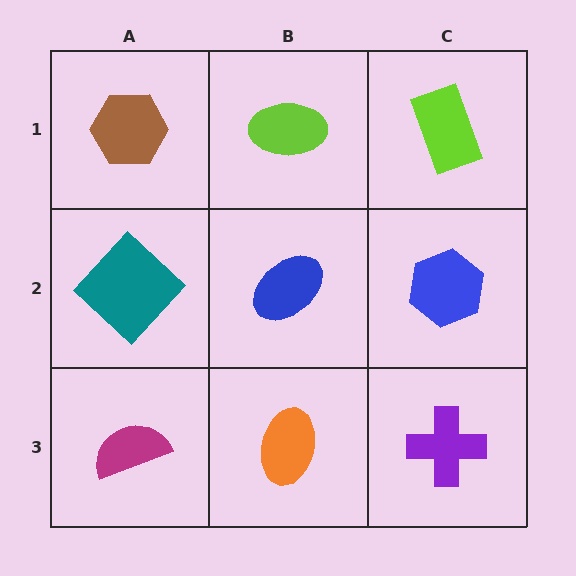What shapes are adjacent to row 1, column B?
A blue ellipse (row 2, column B), a brown hexagon (row 1, column A), a lime rectangle (row 1, column C).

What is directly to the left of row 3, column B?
A magenta semicircle.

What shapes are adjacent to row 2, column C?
A lime rectangle (row 1, column C), a purple cross (row 3, column C), a blue ellipse (row 2, column B).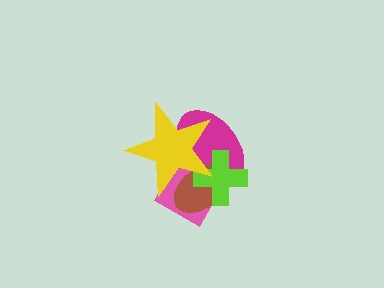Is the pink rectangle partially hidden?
Yes, it is partially covered by another shape.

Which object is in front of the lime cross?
The yellow star is in front of the lime cross.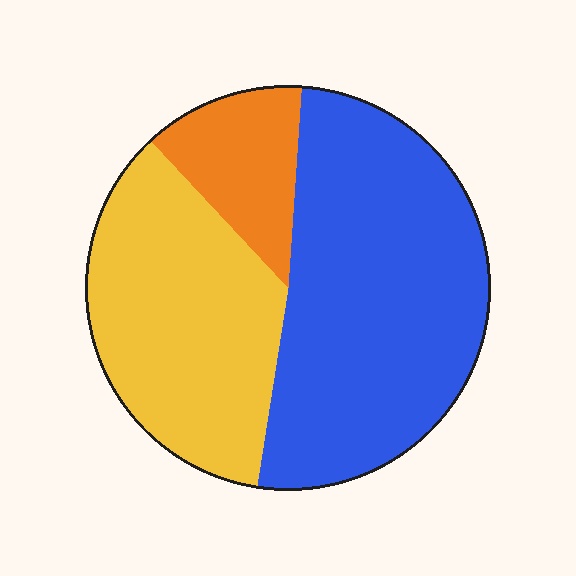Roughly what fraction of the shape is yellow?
Yellow covers 36% of the shape.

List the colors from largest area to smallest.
From largest to smallest: blue, yellow, orange.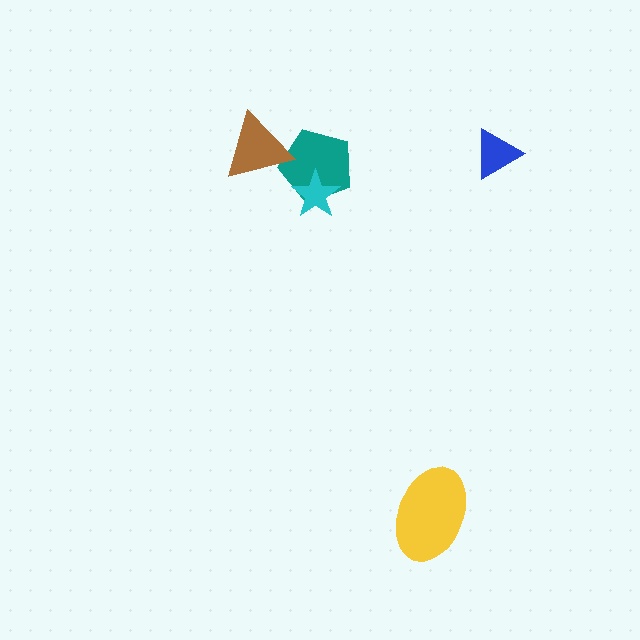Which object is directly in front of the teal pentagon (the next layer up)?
The cyan star is directly in front of the teal pentagon.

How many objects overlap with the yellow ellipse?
0 objects overlap with the yellow ellipse.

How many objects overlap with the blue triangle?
0 objects overlap with the blue triangle.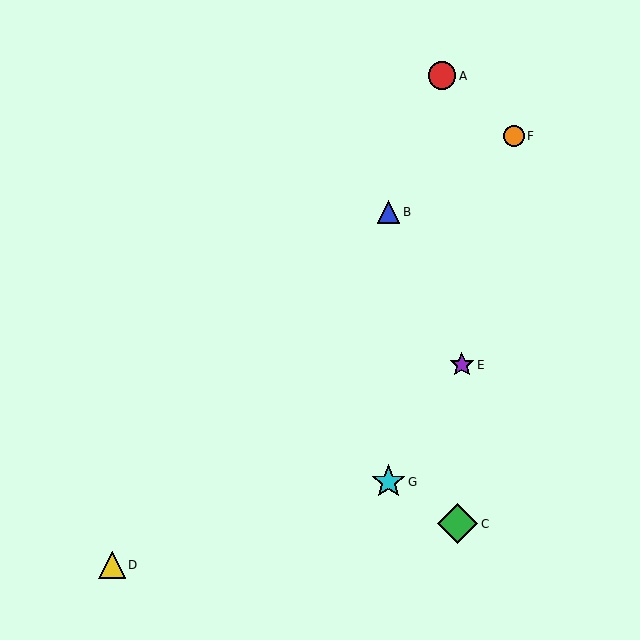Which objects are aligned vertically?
Objects B, G are aligned vertically.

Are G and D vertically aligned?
No, G is at x≈389 and D is at x≈112.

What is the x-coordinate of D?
Object D is at x≈112.